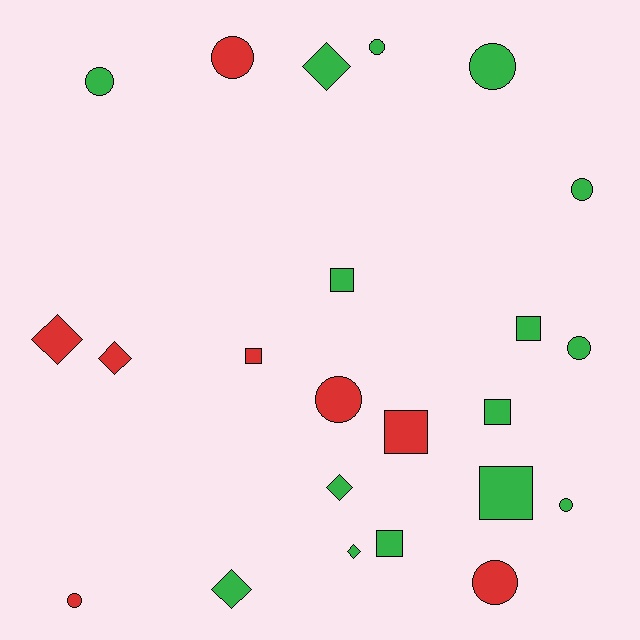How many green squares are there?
There are 5 green squares.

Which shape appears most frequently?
Circle, with 10 objects.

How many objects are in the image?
There are 23 objects.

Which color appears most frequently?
Green, with 15 objects.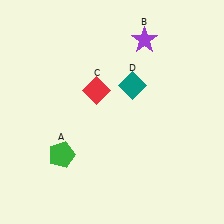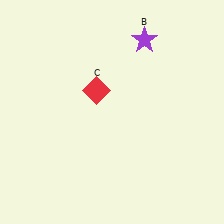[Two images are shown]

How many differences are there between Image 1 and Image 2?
There are 2 differences between the two images.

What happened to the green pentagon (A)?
The green pentagon (A) was removed in Image 2. It was in the bottom-left area of Image 1.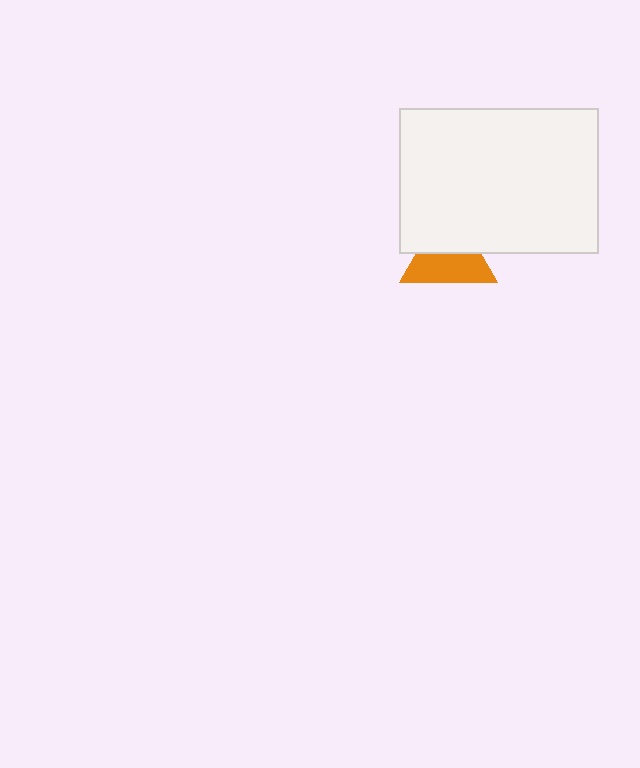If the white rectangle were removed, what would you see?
You would see the complete orange triangle.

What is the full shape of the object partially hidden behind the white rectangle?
The partially hidden object is an orange triangle.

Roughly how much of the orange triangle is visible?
About half of it is visible (roughly 57%).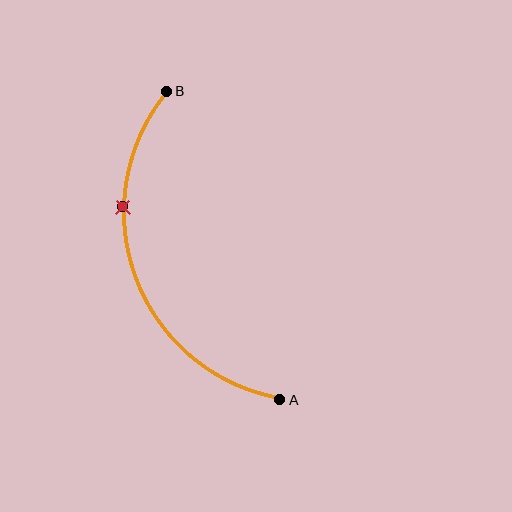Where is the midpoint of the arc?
The arc midpoint is the point on the curve farthest from the straight line joining A and B. It sits to the left of that line.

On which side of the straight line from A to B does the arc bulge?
The arc bulges to the left of the straight line connecting A and B.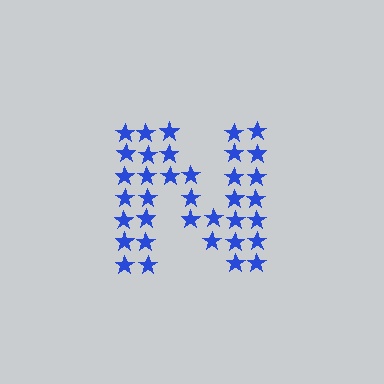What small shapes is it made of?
It is made of small stars.